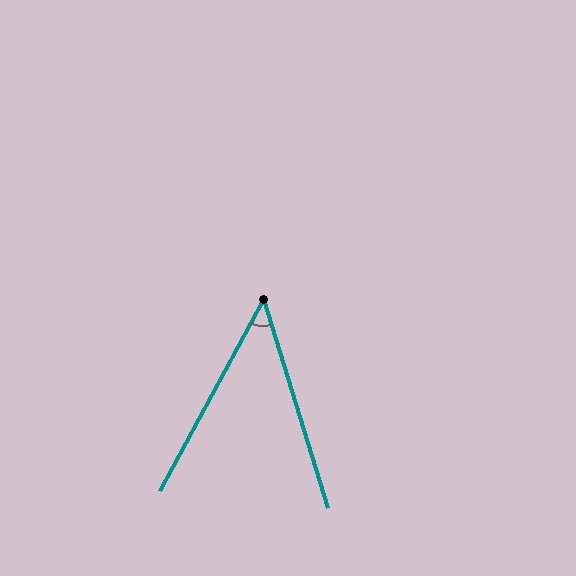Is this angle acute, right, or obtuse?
It is acute.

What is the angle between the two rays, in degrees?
Approximately 46 degrees.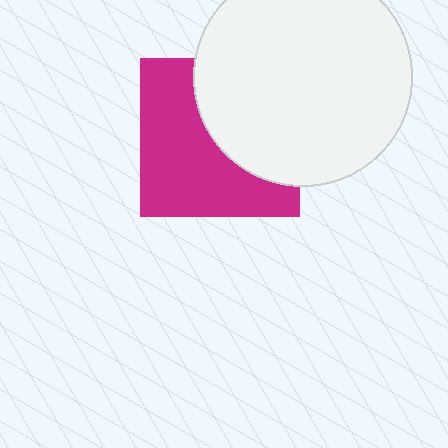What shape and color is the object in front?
The object in front is a white circle.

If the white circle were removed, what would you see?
You would see the complete magenta square.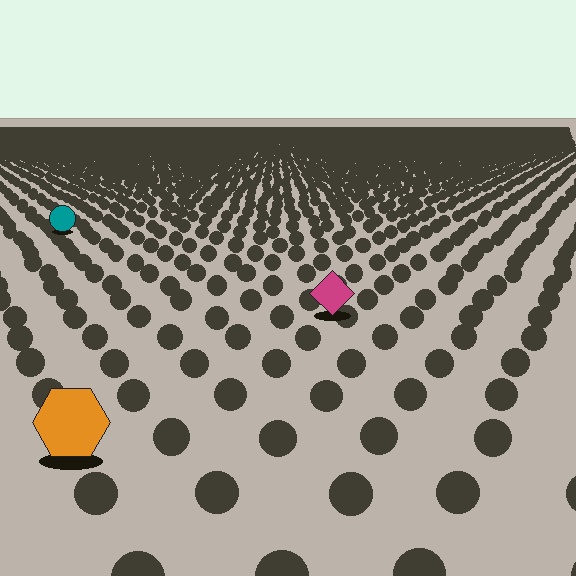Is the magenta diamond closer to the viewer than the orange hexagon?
No. The orange hexagon is closer — you can tell from the texture gradient: the ground texture is coarser near it.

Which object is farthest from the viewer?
The teal circle is farthest from the viewer. It appears smaller and the ground texture around it is denser.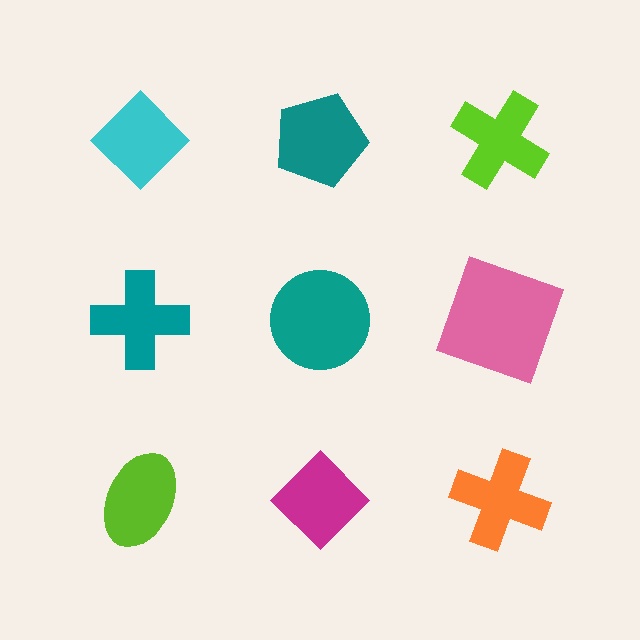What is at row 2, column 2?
A teal circle.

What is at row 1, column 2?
A teal pentagon.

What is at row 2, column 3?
A pink square.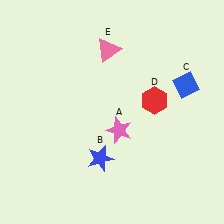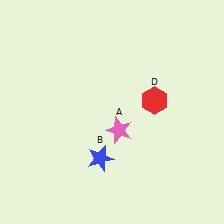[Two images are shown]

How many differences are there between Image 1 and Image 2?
There are 2 differences between the two images.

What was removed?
The blue diamond (C), the pink triangle (E) were removed in Image 2.